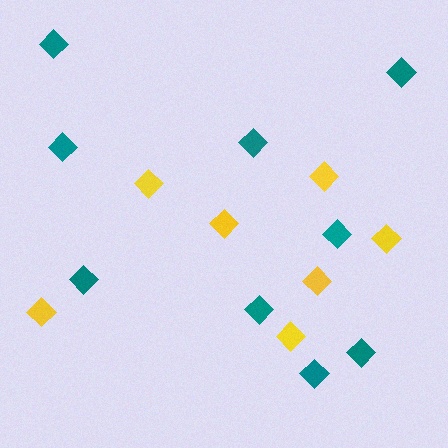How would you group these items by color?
There are 2 groups: one group of teal diamonds (9) and one group of yellow diamonds (7).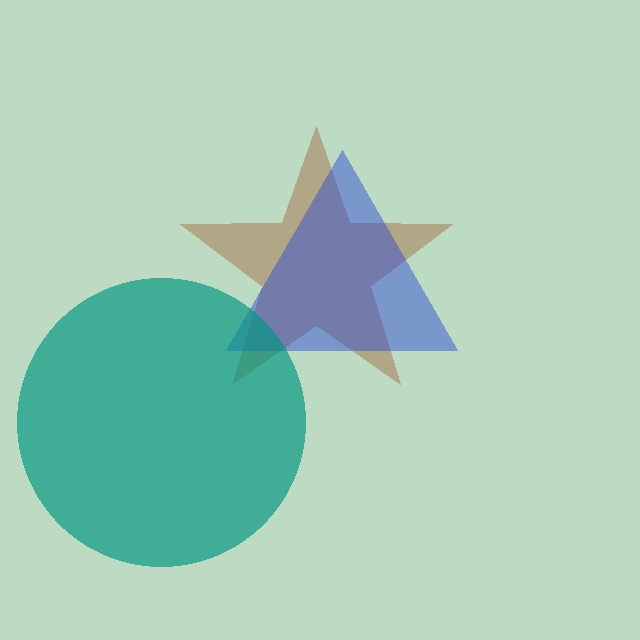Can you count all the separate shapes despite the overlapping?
Yes, there are 3 separate shapes.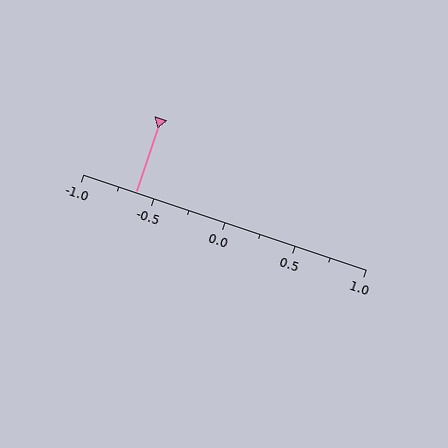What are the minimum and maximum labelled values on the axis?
The axis runs from -1.0 to 1.0.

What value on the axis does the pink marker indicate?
The marker indicates approximately -0.62.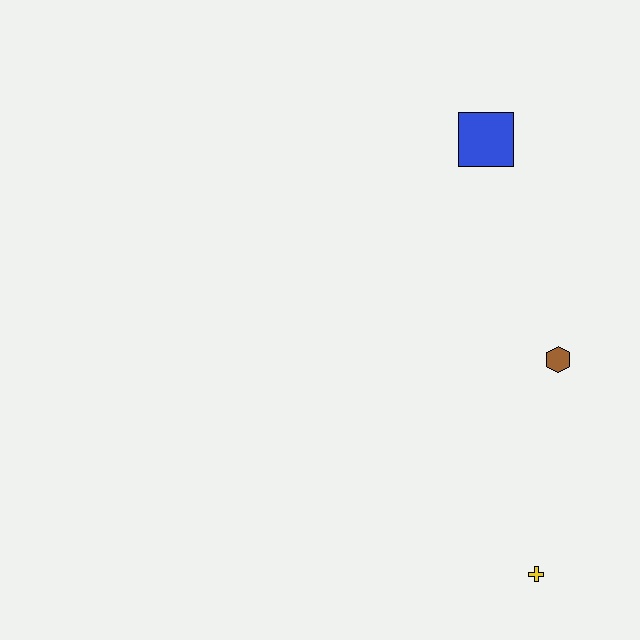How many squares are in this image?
There is 1 square.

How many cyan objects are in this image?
There are no cyan objects.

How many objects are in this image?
There are 3 objects.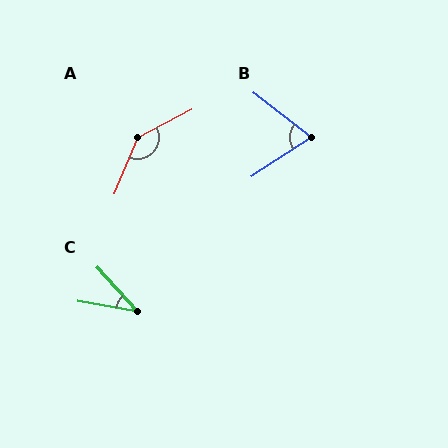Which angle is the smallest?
C, at approximately 38 degrees.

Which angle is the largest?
A, at approximately 141 degrees.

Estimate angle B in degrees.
Approximately 71 degrees.